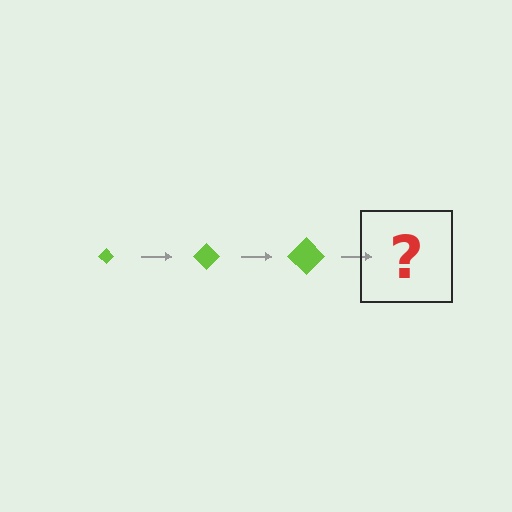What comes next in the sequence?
The next element should be a lime diamond, larger than the previous one.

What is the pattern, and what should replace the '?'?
The pattern is that the diamond gets progressively larger each step. The '?' should be a lime diamond, larger than the previous one.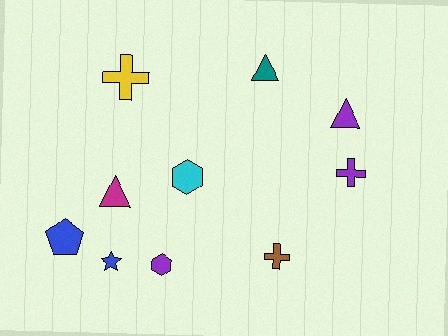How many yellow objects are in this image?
There is 1 yellow object.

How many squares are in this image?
There are no squares.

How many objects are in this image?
There are 10 objects.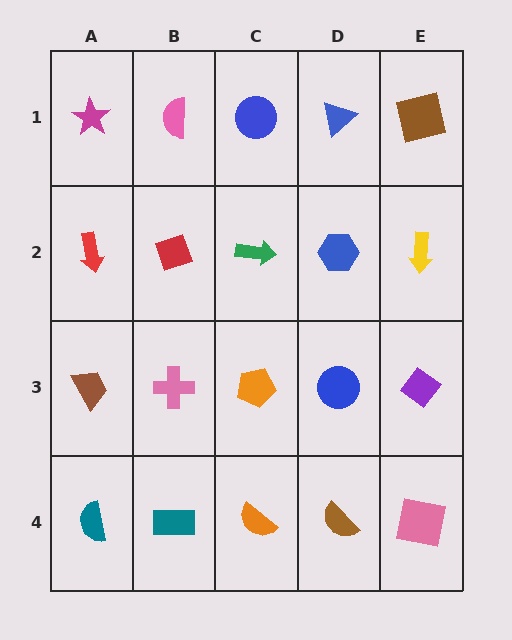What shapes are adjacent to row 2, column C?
A blue circle (row 1, column C), an orange pentagon (row 3, column C), a red diamond (row 2, column B), a blue hexagon (row 2, column D).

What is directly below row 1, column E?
A yellow arrow.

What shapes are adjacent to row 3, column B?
A red diamond (row 2, column B), a teal rectangle (row 4, column B), a brown trapezoid (row 3, column A), an orange pentagon (row 3, column C).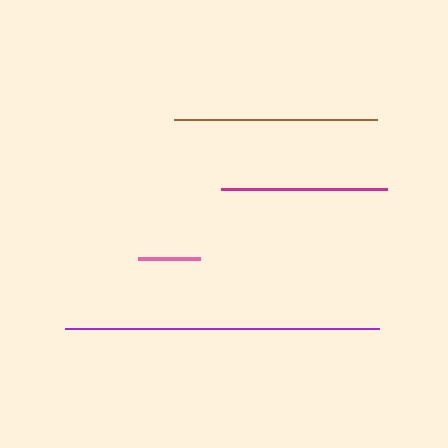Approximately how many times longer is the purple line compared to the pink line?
The purple line is approximately 5.0 times the length of the pink line.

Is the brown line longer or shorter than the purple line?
The purple line is longer than the brown line.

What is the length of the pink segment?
The pink segment is approximately 62 pixels long.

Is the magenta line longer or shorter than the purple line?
The purple line is longer than the magenta line.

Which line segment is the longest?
The purple line is the longest at approximately 314 pixels.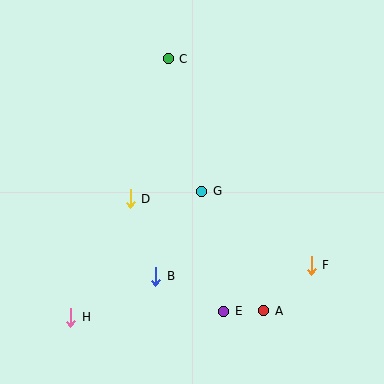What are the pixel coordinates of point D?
Point D is at (130, 199).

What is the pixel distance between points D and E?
The distance between D and E is 146 pixels.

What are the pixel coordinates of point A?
Point A is at (264, 311).